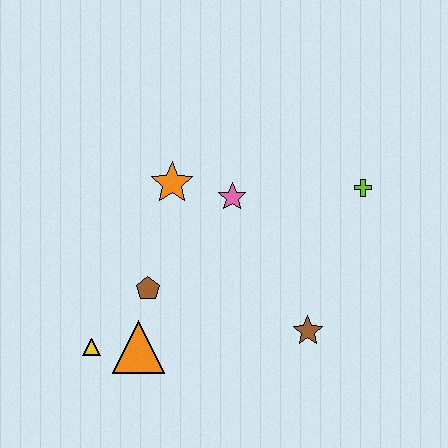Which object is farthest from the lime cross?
The yellow triangle is farthest from the lime cross.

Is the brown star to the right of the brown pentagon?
Yes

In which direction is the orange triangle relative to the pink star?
The orange triangle is below the pink star.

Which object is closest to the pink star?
The orange star is closest to the pink star.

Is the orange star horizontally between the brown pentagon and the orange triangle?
No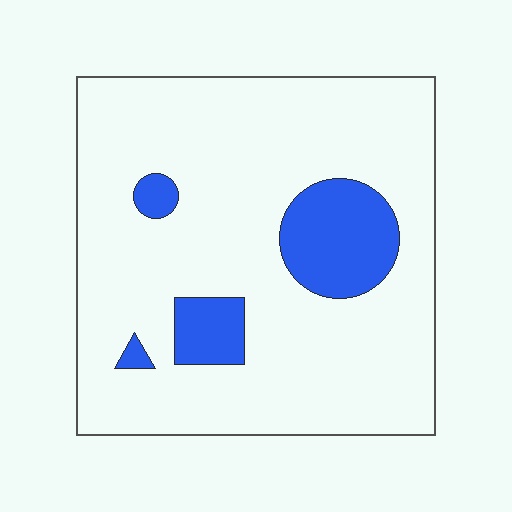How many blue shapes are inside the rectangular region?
4.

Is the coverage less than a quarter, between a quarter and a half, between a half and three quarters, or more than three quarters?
Less than a quarter.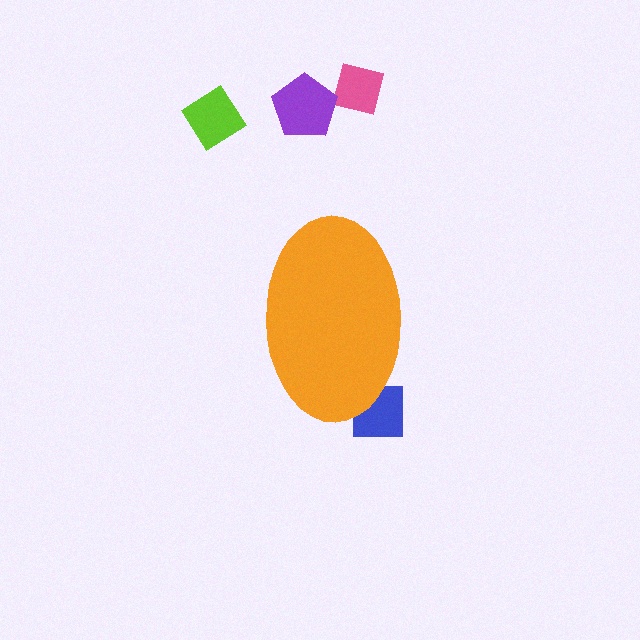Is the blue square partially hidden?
Yes, the blue square is partially hidden behind the orange ellipse.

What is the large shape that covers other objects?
An orange ellipse.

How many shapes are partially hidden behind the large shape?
1 shape is partially hidden.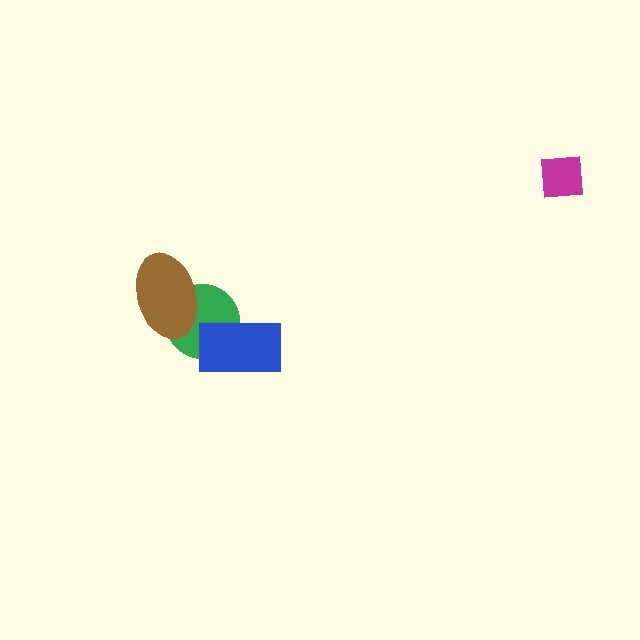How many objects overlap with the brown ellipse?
1 object overlaps with the brown ellipse.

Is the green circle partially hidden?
Yes, it is partially covered by another shape.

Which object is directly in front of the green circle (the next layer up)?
The brown ellipse is directly in front of the green circle.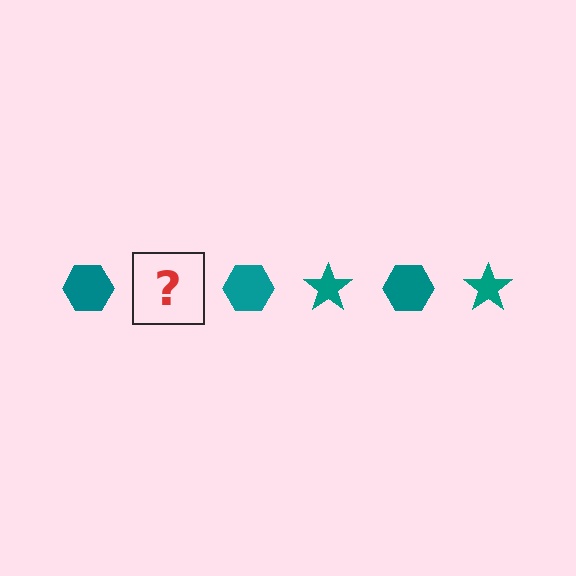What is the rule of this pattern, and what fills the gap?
The rule is that the pattern cycles through hexagon, star shapes in teal. The gap should be filled with a teal star.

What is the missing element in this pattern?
The missing element is a teal star.